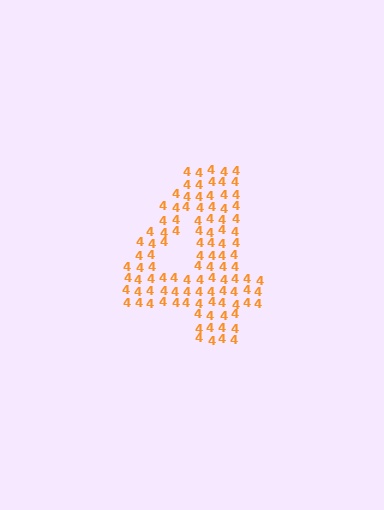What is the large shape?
The large shape is the digit 4.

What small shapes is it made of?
It is made of small digit 4's.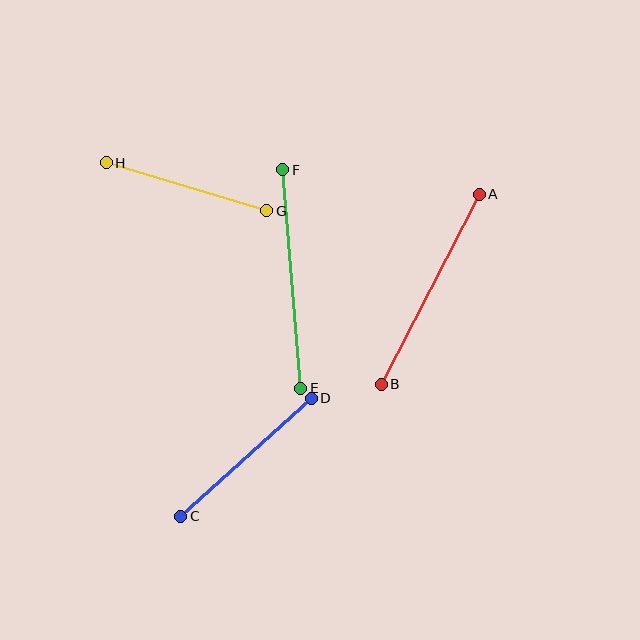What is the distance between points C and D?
The distance is approximately 176 pixels.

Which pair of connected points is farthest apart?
Points E and F are farthest apart.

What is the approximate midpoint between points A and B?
The midpoint is at approximately (430, 289) pixels.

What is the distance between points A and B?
The distance is approximately 214 pixels.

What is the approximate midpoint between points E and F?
The midpoint is at approximately (292, 279) pixels.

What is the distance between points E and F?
The distance is approximately 219 pixels.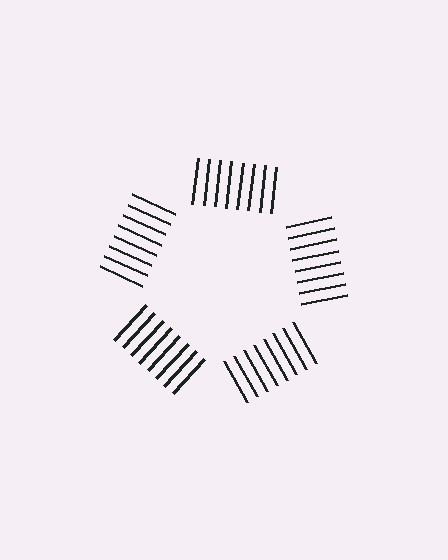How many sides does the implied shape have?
5 sides — the line-ends trace a pentagon.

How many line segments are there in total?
40 — 8 along each of the 5 edges.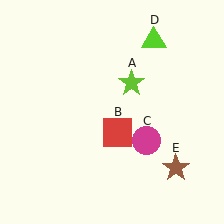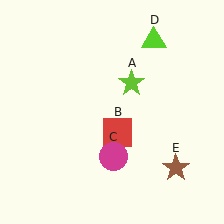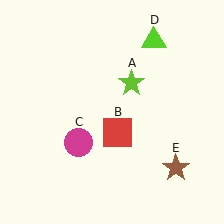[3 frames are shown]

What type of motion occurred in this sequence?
The magenta circle (object C) rotated clockwise around the center of the scene.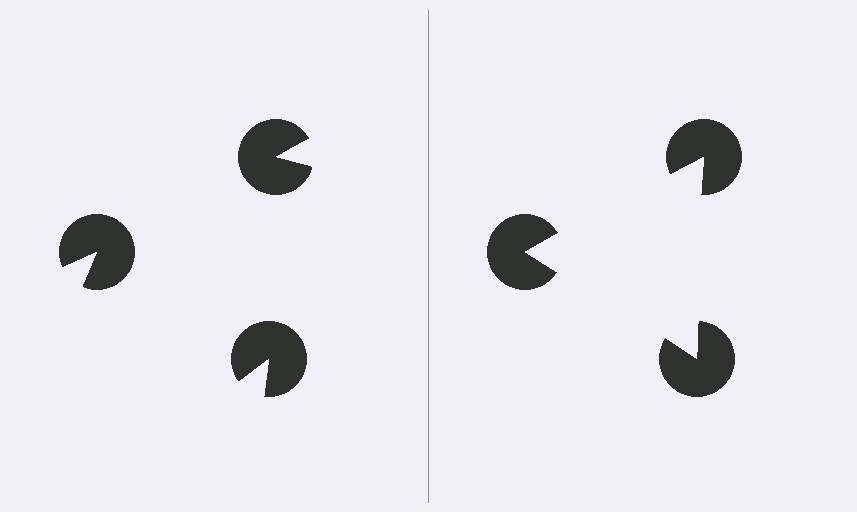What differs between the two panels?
The pac-man discs are positioned identically on both sides; only the wedge orientations differ. On the right they align to a triangle; on the left they are misaligned.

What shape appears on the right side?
An illusory triangle.